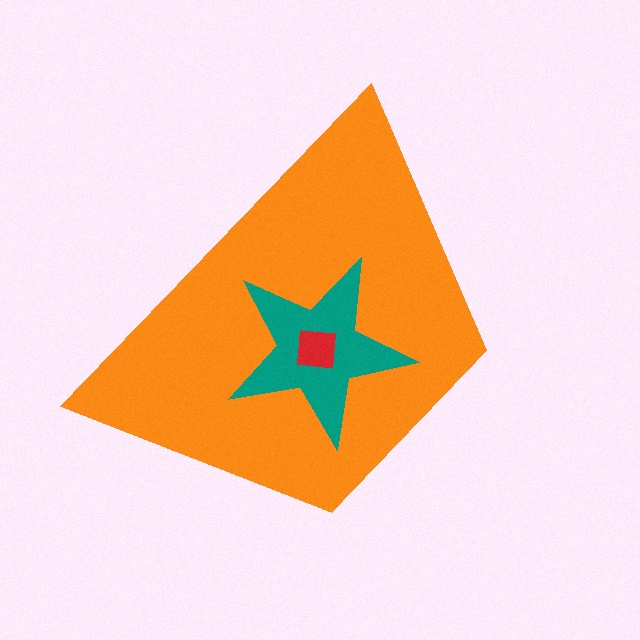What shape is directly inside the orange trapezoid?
The teal star.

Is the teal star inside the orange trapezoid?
Yes.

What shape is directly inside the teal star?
The red square.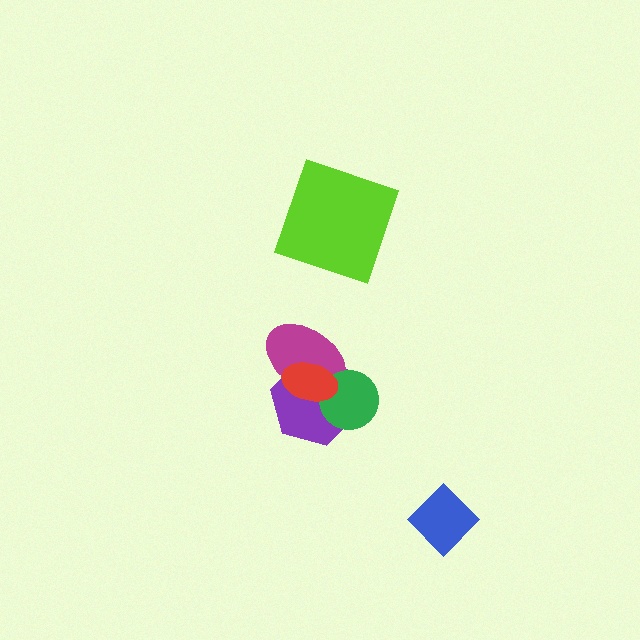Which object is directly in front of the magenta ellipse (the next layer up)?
The green circle is directly in front of the magenta ellipse.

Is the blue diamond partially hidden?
No, no other shape covers it.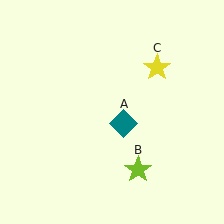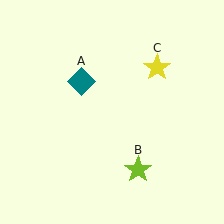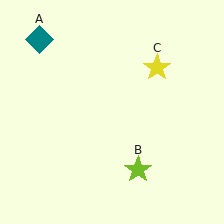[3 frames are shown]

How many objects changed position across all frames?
1 object changed position: teal diamond (object A).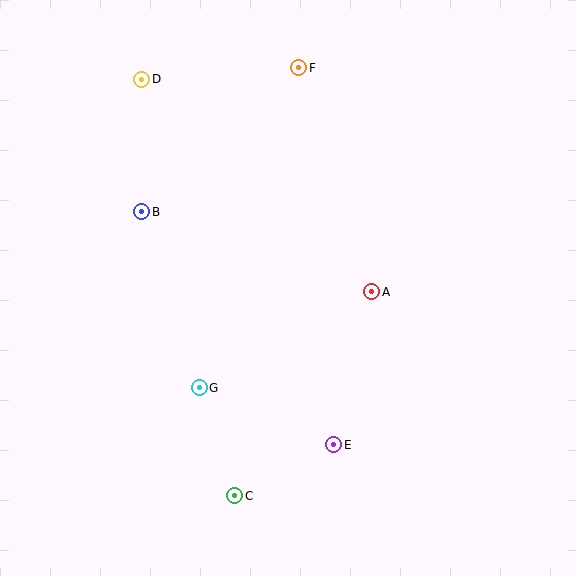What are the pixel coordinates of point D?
Point D is at (142, 79).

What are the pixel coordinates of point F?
Point F is at (299, 68).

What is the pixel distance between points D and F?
The distance between D and F is 157 pixels.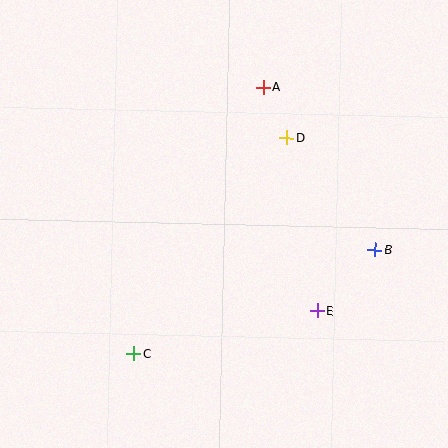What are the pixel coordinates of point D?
Point D is at (287, 138).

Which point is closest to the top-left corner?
Point A is closest to the top-left corner.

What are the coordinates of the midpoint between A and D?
The midpoint between A and D is at (275, 113).